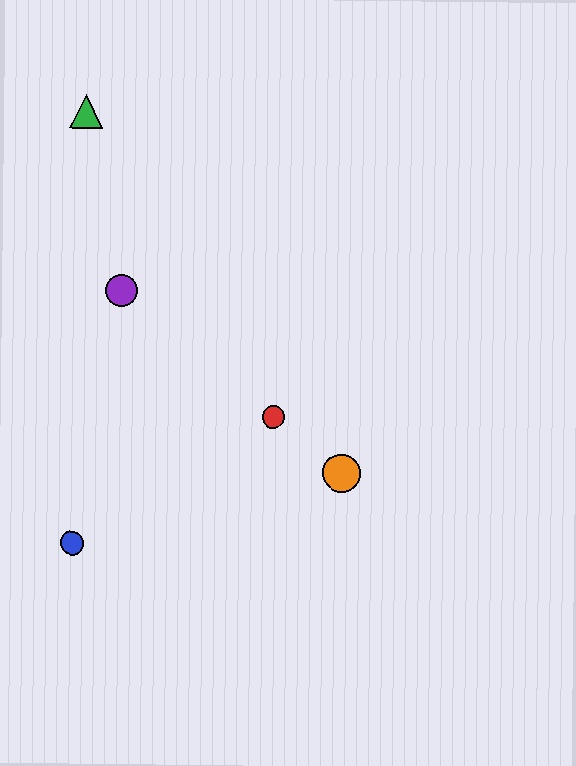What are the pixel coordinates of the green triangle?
The green triangle is at (86, 111).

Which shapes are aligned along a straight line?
The red circle, the yellow triangle, the purple circle, the orange circle are aligned along a straight line.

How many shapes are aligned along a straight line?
4 shapes (the red circle, the yellow triangle, the purple circle, the orange circle) are aligned along a straight line.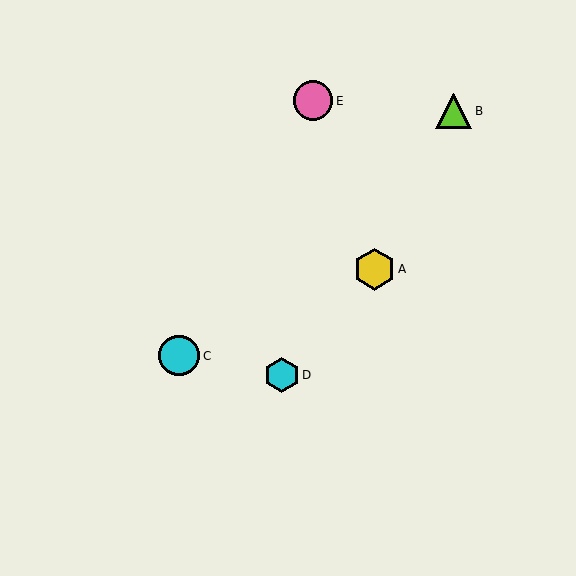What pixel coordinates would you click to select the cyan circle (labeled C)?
Click at (179, 356) to select the cyan circle C.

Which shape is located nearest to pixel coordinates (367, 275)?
The yellow hexagon (labeled A) at (374, 269) is nearest to that location.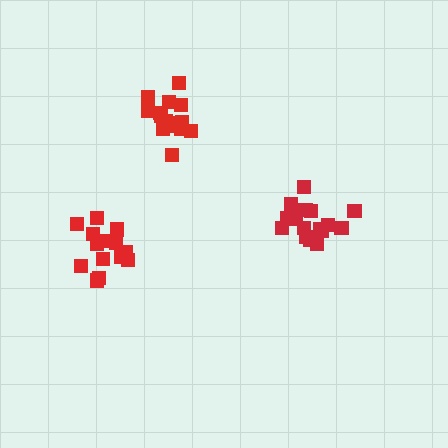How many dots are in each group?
Group 1: 17 dots, Group 2: 14 dots, Group 3: 17 dots (48 total).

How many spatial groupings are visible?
There are 3 spatial groupings.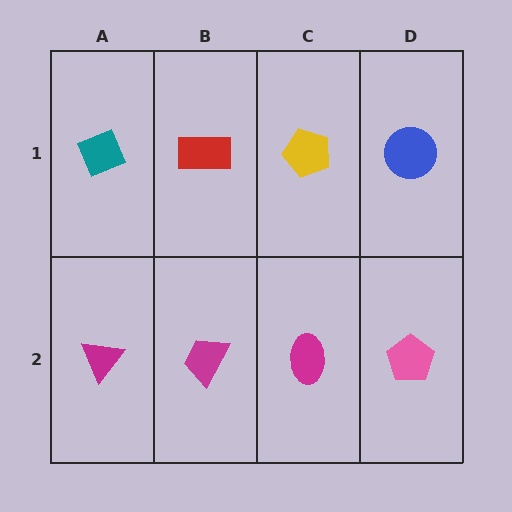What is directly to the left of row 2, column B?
A magenta triangle.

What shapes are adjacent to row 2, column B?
A red rectangle (row 1, column B), a magenta triangle (row 2, column A), a magenta ellipse (row 2, column C).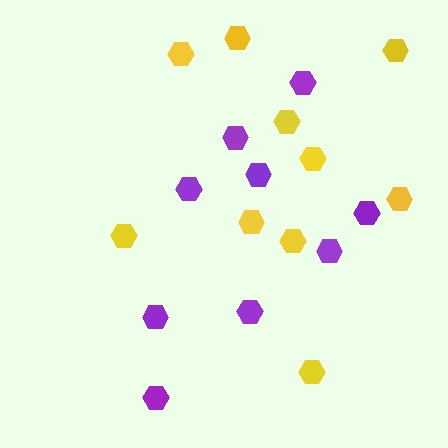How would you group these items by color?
There are 2 groups: one group of purple hexagons (9) and one group of yellow hexagons (10).